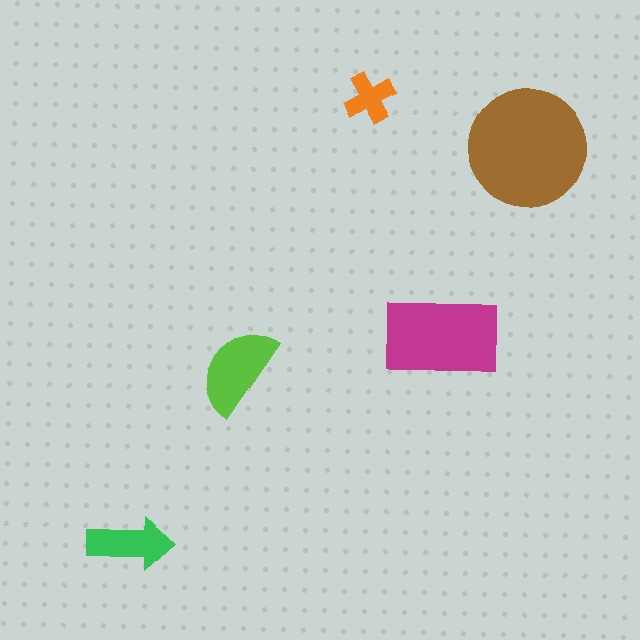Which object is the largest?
The brown circle.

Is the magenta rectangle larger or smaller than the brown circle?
Smaller.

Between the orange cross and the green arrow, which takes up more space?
The green arrow.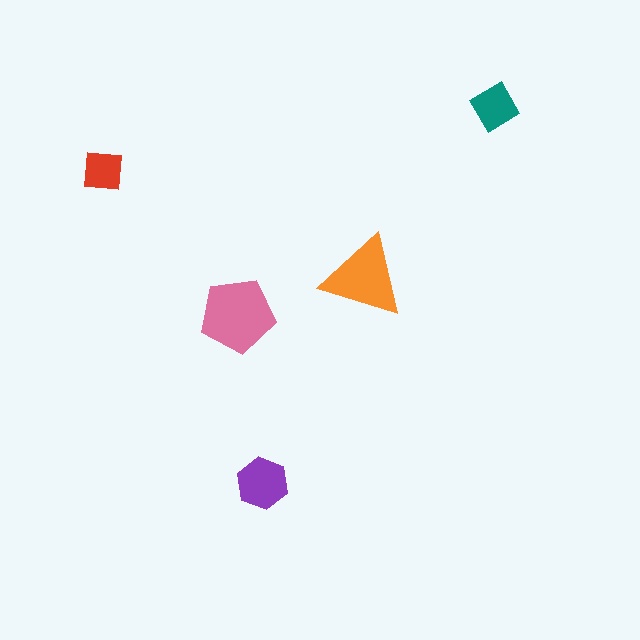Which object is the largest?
The pink pentagon.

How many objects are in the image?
There are 5 objects in the image.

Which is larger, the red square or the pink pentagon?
The pink pentagon.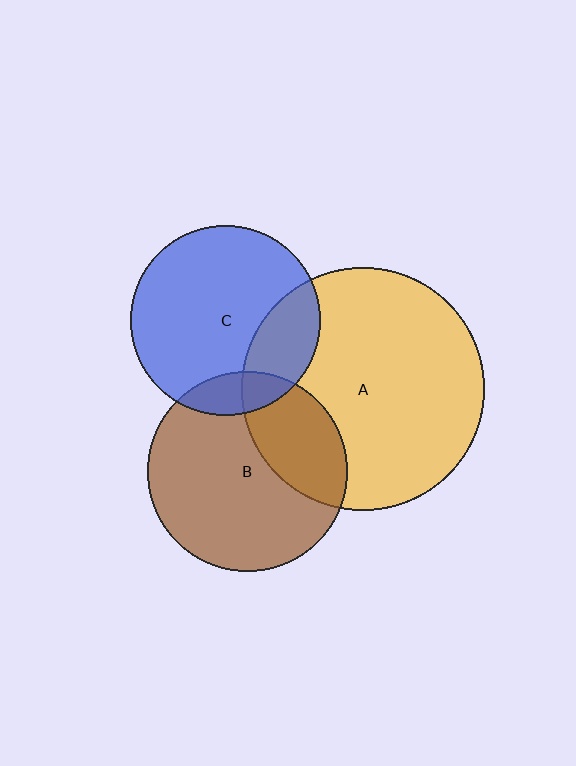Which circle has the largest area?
Circle A (yellow).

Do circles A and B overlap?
Yes.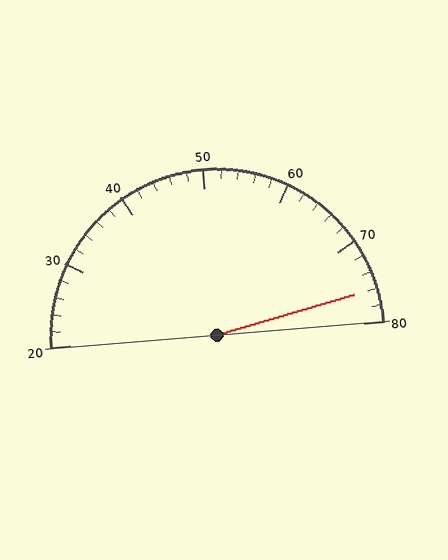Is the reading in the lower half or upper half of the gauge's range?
The reading is in the upper half of the range (20 to 80).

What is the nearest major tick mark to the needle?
The nearest major tick mark is 80.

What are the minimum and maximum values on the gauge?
The gauge ranges from 20 to 80.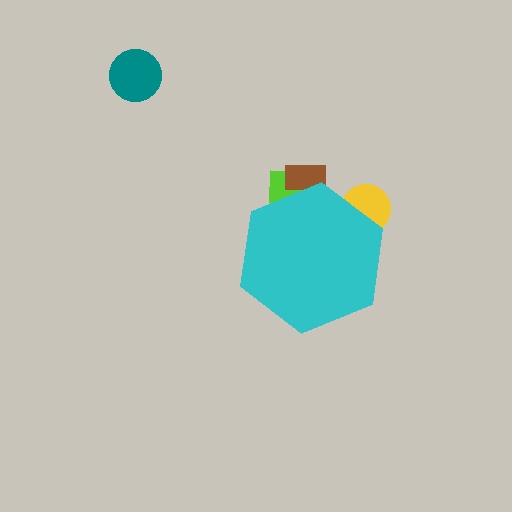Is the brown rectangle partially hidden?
Yes, the brown rectangle is partially hidden behind the cyan hexagon.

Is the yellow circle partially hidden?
Yes, the yellow circle is partially hidden behind the cyan hexagon.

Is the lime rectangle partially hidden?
Yes, the lime rectangle is partially hidden behind the cyan hexagon.